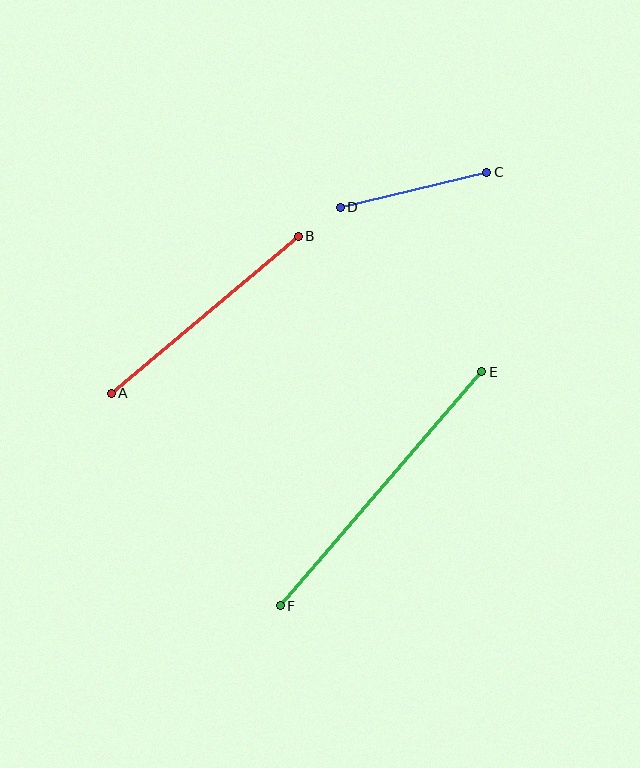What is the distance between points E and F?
The distance is approximately 309 pixels.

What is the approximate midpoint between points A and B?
The midpoint is at approximately (205, 315) pixels.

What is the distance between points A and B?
The distance is approximately 244 pixels.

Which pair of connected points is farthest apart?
Points E and F are farthest apart.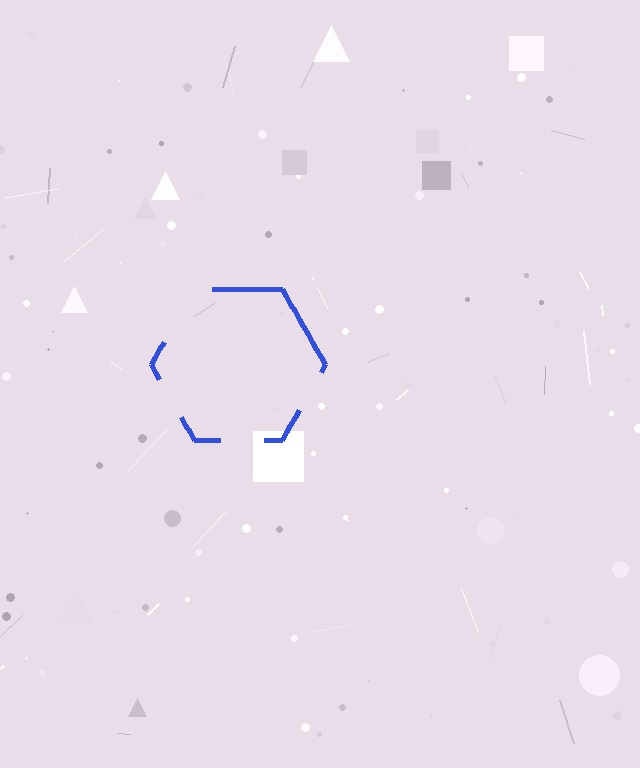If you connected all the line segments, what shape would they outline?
They would outline a hexagon.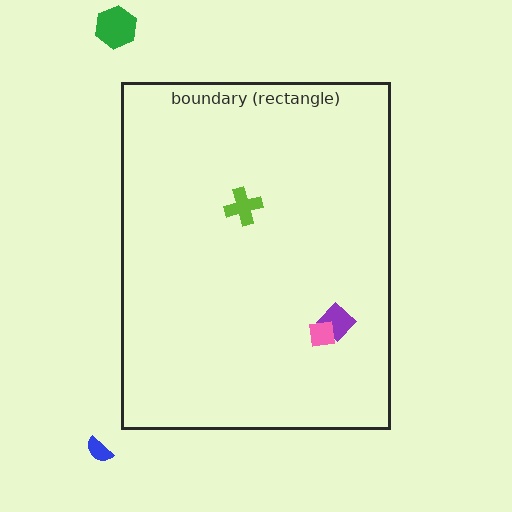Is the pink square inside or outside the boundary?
Inside.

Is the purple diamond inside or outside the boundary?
Inside.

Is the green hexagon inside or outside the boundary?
Outside.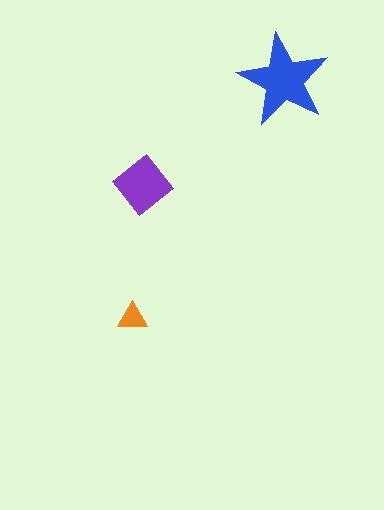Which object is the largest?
The blue star.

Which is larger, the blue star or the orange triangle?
The blue star.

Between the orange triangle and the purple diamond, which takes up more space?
The purple diamond.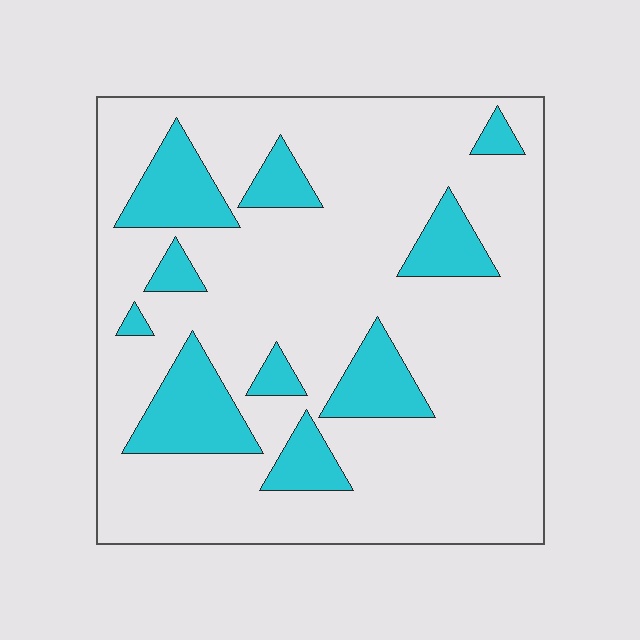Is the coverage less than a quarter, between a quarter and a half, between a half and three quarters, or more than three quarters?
Less than a quarter.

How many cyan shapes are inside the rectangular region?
10.